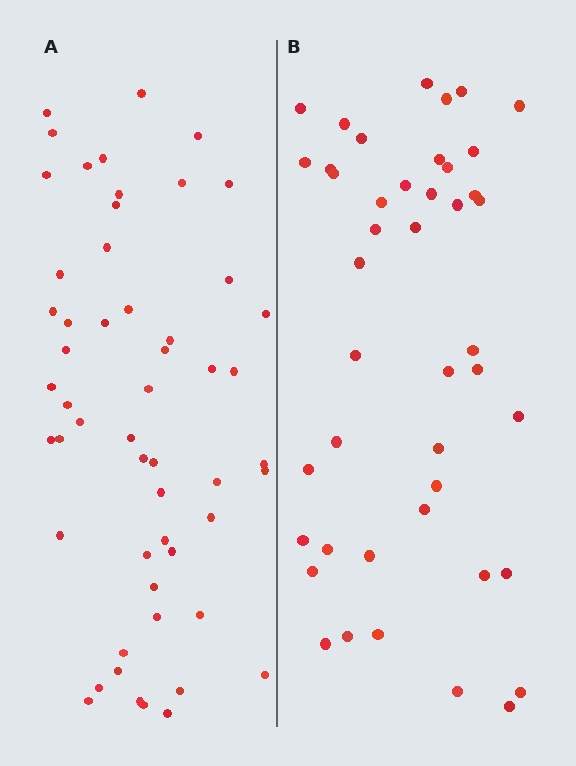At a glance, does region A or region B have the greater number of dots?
Region A (the left region) has more dots.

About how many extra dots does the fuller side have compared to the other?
Region A has roughly 10 or so more dots than region B.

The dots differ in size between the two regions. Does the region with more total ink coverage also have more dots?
No. Region B has more total ink coverage because its dots are larger, but region A actually contains more individual dots. Total area can be misleading — the number of items is what matters here.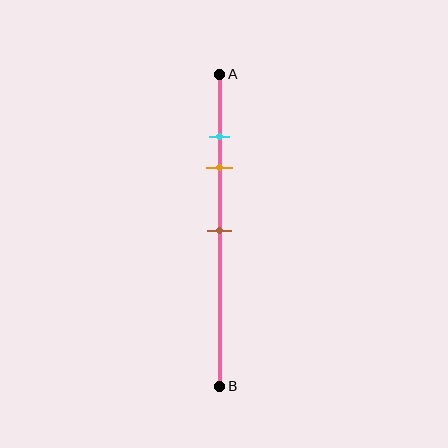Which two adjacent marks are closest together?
The cyan and orange marks are the closest adjacent pair.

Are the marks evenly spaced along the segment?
No, the marks are not evenly spaced.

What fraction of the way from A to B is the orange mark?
The orange mark is approximately 30% (0.3) of the way from A to B.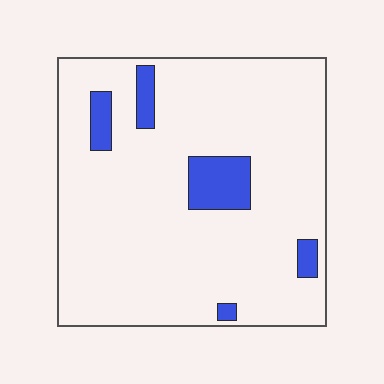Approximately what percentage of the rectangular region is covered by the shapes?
Approximately 10%.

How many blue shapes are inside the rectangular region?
5.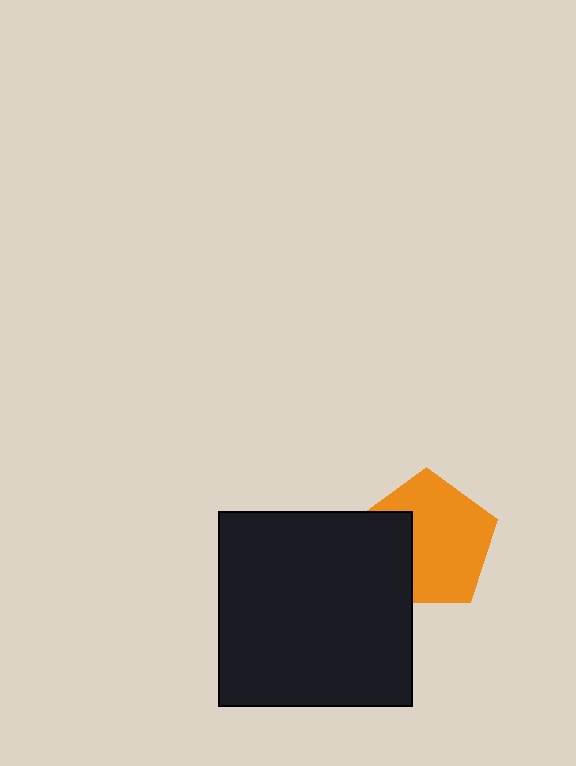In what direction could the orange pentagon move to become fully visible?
The orange pentagon could move right. That would shift it out from behind the black square entirely.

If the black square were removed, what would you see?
You would see the complete orange pentagon.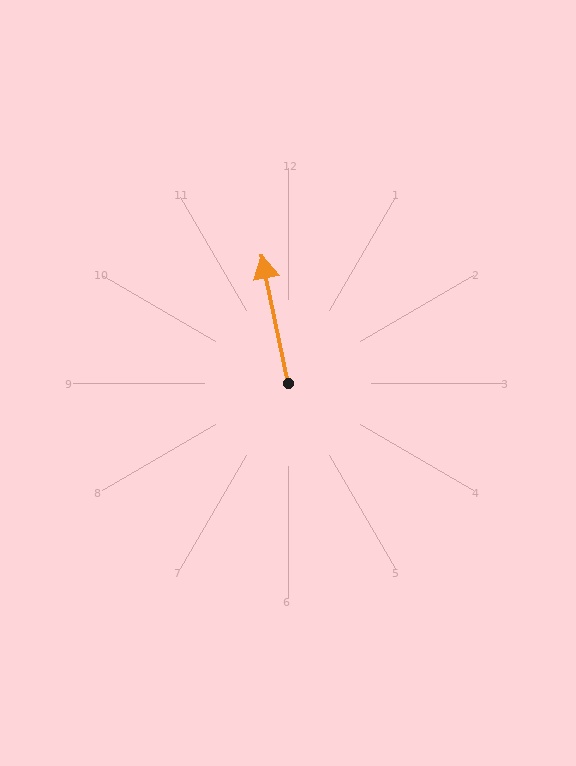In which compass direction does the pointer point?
North.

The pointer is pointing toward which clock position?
Roughly 12 o'clock.